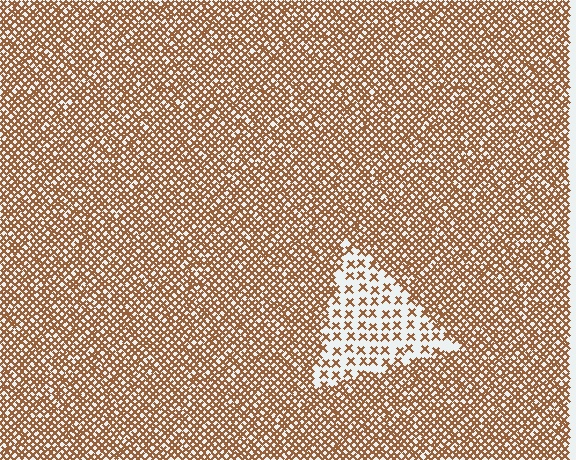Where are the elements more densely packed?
The elements are more densely packed outside the triangle boundary.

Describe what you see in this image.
The image contains small brown elements arranged at two different densities. A triangle-shaped region is visible where the elements are less densely packed than the surrounding area.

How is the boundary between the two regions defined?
The boundary is defined by a change in element density (approximately 2.8x ratio). All elements are the same color, size, and shape.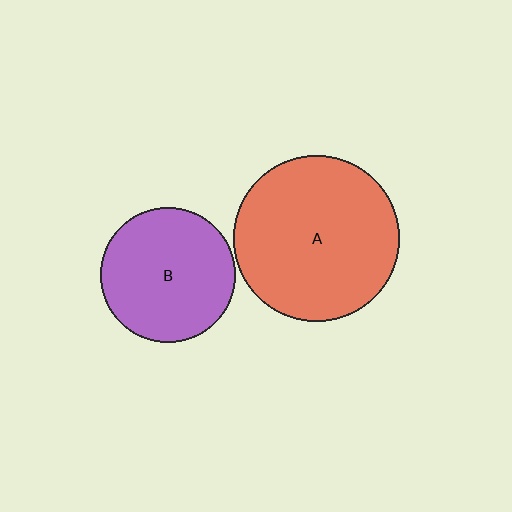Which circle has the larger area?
Circle A (red).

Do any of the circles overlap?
No, none of the circles overlap.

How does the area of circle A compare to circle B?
Approximately 1.5 times.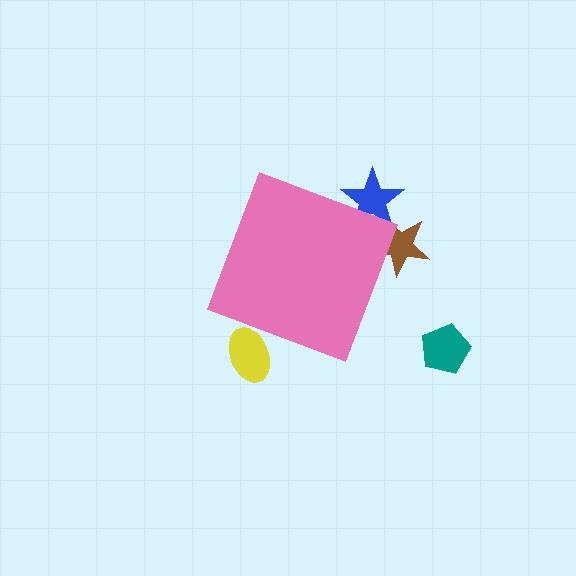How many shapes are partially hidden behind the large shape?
3 shapes are partially hidden.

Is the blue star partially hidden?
Yes, the blue star is partially hidden behind the pink diamond.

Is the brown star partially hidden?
Yes, the brown star is partially hidden behind the pink diamond.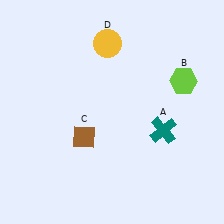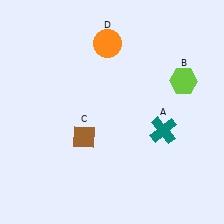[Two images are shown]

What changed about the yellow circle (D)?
In Image 1, D is yellow. In Image 2, it changed to orange.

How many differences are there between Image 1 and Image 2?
There is 1 difference between the two images.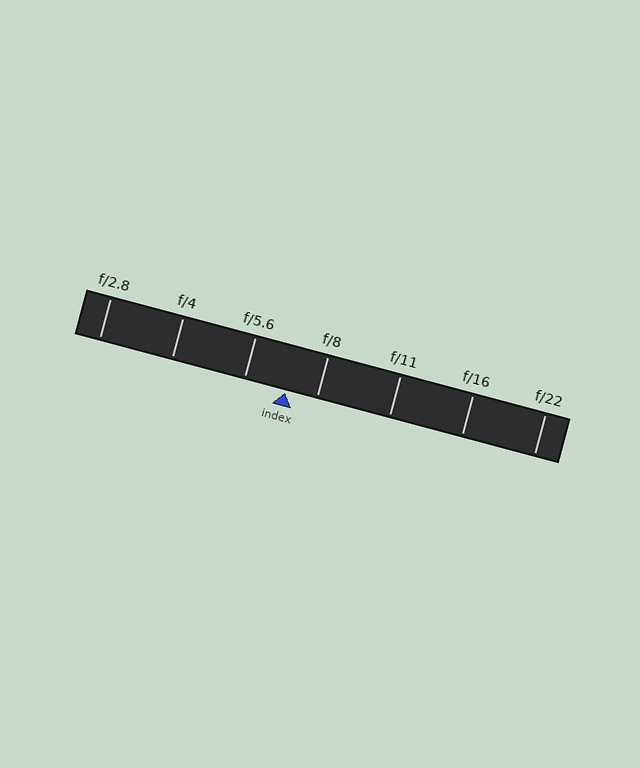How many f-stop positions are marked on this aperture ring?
There are 7 f-stop positions marked.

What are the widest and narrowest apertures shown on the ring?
The widest aperture shown is f/2.8 and the narrowest is f/22.